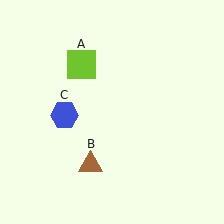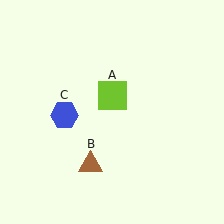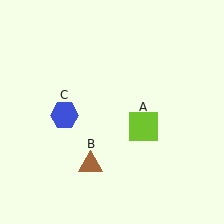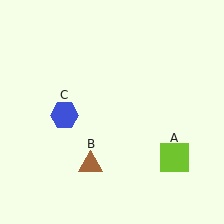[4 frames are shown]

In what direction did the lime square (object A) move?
The lime square (object A) moved down and to the right.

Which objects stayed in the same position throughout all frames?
Brown triangle (object B) and blue hexagon (object C) remained stationary.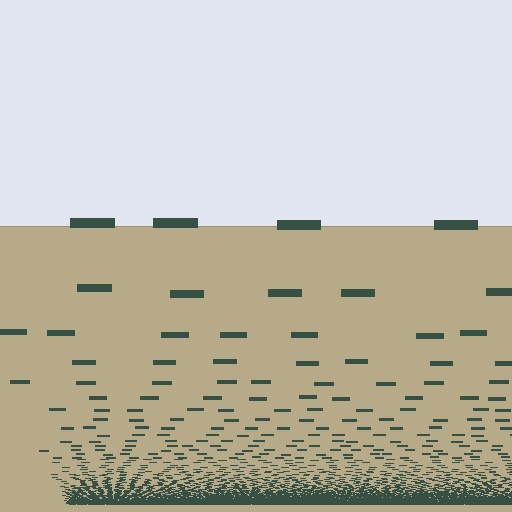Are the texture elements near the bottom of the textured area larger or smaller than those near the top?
Smaller. The gradient is inverted — elements near the bottom are smaller and denser.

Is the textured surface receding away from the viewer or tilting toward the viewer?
The surface appears to tilt toward the viewer. Texture elements get larger and sparser toward the top.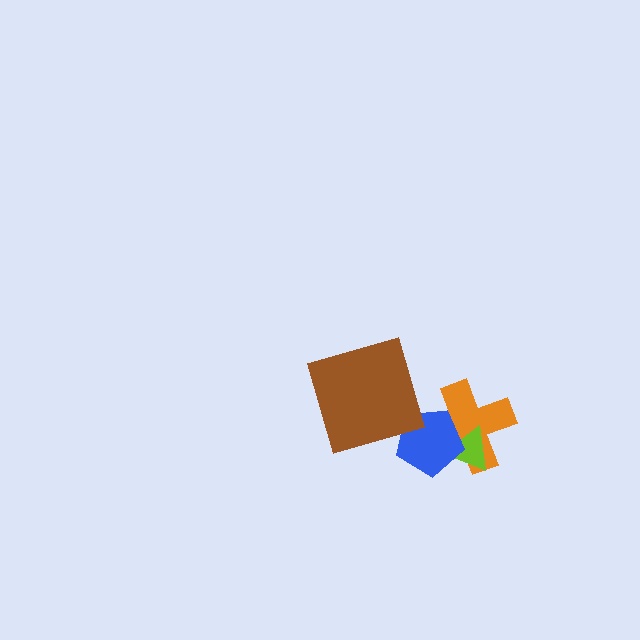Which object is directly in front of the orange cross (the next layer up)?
The lime triangle is directly in front of the orange cross.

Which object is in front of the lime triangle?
The blue pentagon is in front of the lime triangle.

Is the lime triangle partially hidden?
Yes, it is partially covered by another shape.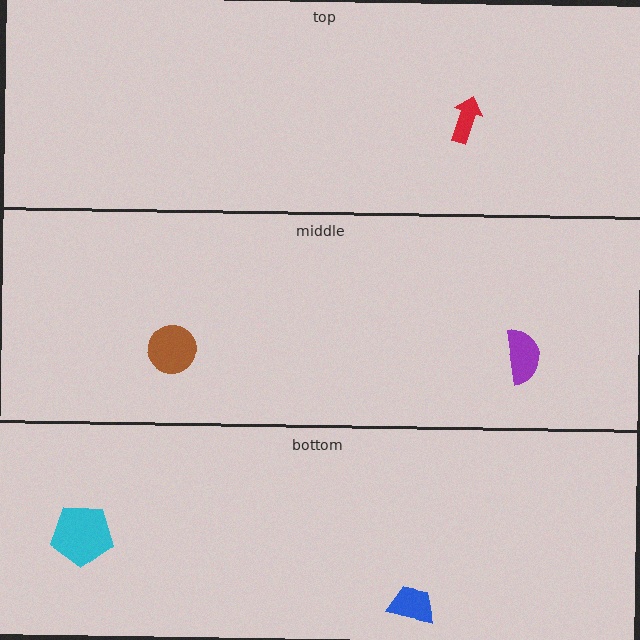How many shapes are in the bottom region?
2.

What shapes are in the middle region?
The brown circle, the purple semicircle.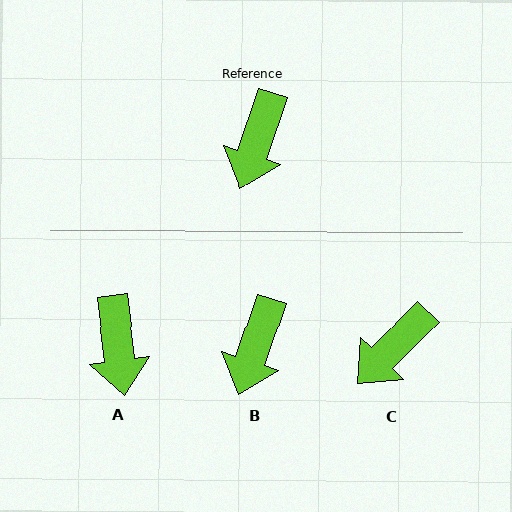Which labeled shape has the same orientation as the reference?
B.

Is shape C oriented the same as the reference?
No, it is off by about 25 degrees.